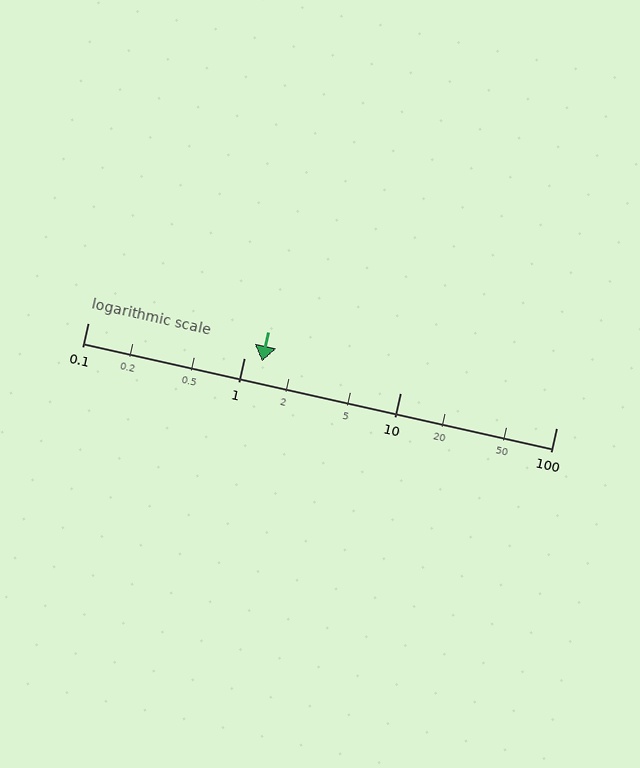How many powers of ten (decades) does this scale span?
The scale spans 3 decades, from 0.1 to 100.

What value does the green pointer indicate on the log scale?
The pointer indicates approximately 1.3.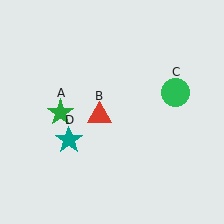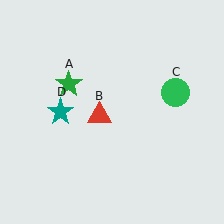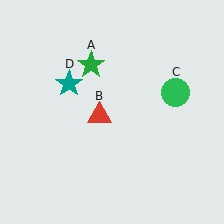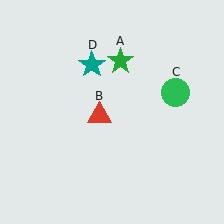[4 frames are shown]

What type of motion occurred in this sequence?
The green star (object A), teal star (object D) rotated clockwise around the center of the scene.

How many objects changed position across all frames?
2 objects changed position: green star (object A), teal star (object D).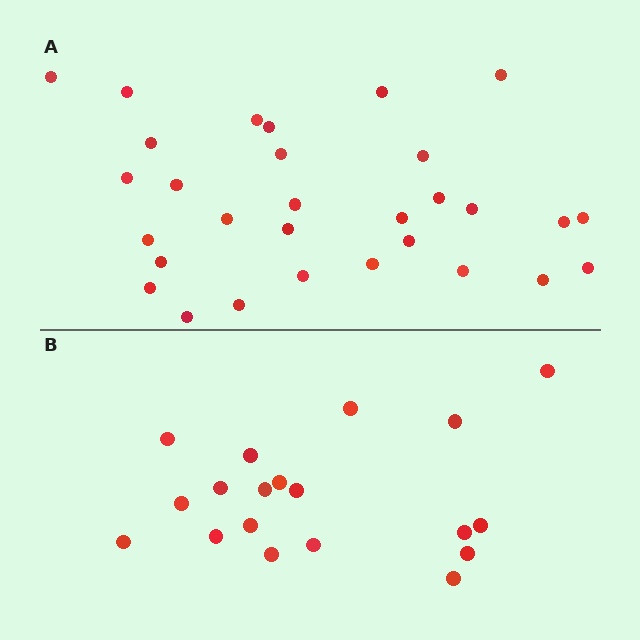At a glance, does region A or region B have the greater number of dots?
Region A (the top region) has more dots.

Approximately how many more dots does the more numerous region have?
Region A has roughly 12 or so more dots than region B.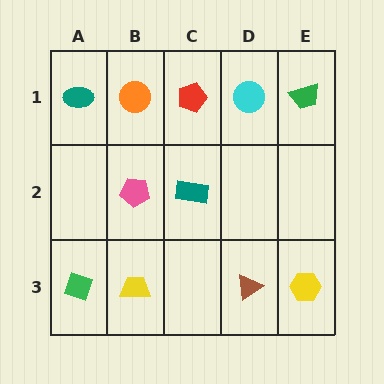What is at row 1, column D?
A cyan circle.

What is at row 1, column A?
A teal ellipse.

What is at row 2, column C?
A teal rectangle.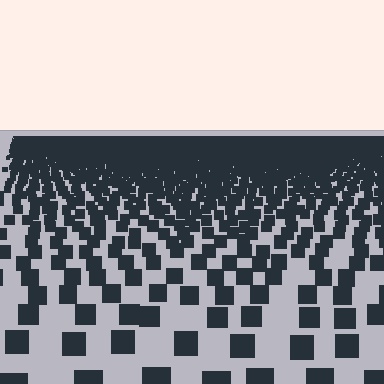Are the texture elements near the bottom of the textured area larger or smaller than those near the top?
Larger. Near the bottom, elements are closer to the viewer and appear at a bigger on-screen size.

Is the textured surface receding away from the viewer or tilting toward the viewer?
The surface is receding away from the viewer. Texture elements get smaller and denser toward the top.